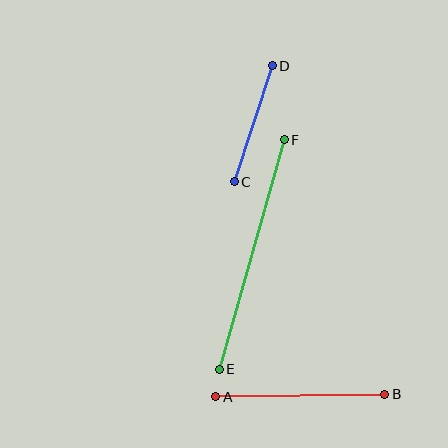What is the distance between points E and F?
The distance is approximately 239 pixels.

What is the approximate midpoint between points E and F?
The midpoint is at approximately (252, 255) pixels.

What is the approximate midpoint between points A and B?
The midpoint is at approximately (300, 395) pixels.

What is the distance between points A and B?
The distance is approximately 169 pixels.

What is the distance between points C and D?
The distance is approximately 122 pixels.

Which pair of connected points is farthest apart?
Points E and F are farthest apart.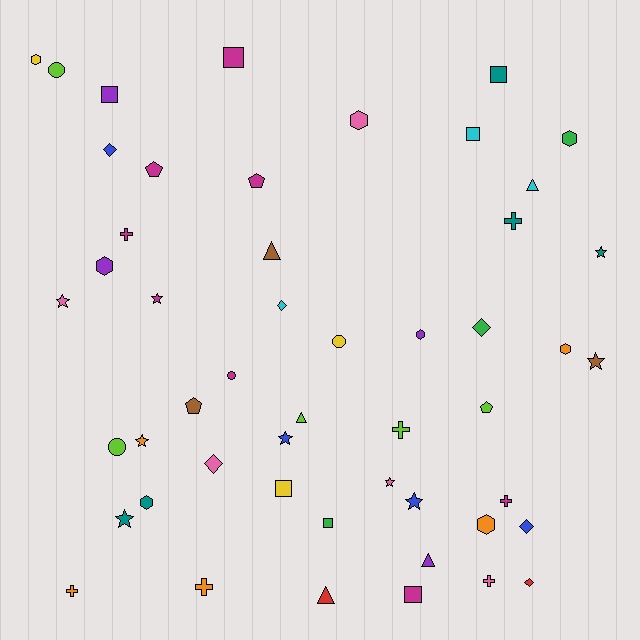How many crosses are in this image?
There are 7 crosses.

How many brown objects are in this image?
There are 3 brown objects.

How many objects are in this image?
There are 50 objects.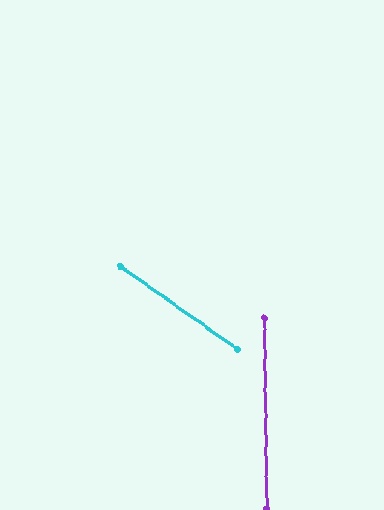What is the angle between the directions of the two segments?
Approximately 54 degrees.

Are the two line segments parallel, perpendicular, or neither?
Neither parallel nor perpendicular — they differ by about 54°.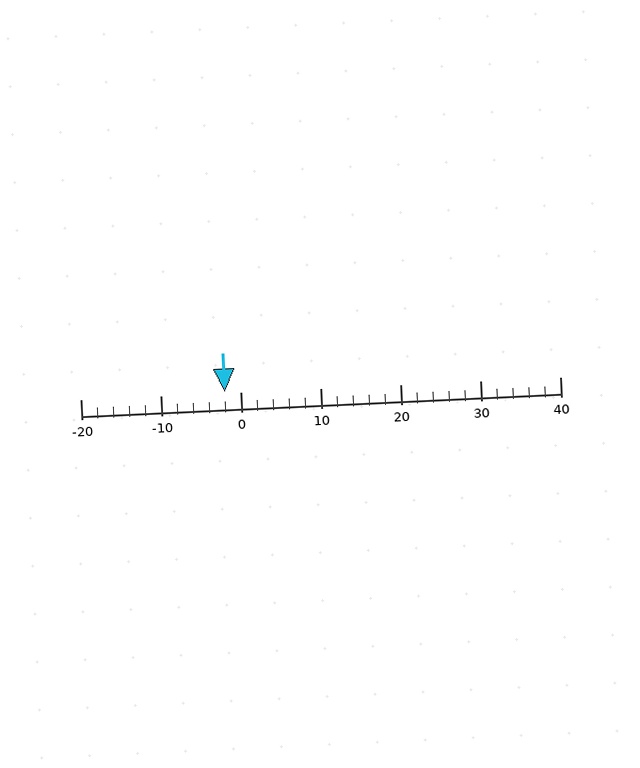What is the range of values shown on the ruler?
The ruler shows values from -20 to 40.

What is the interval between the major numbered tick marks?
The major tick marks are spaced 10 units apart.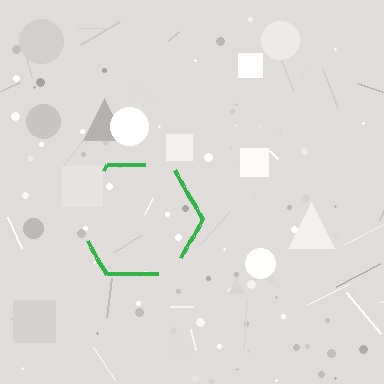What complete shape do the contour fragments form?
The contour fragments form a hexagon.